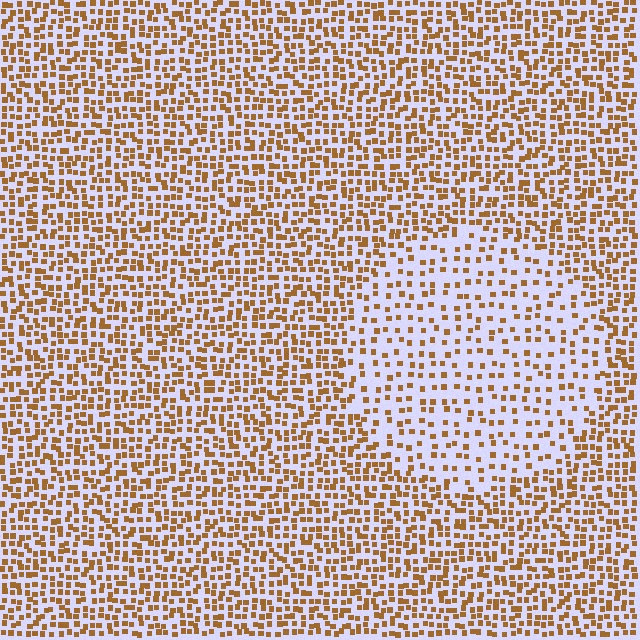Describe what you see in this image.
The image contains small brown elements arranged at two different densities. A circle-shaped region is visible where the elements are less densely packed than the surrounding area.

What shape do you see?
I see a circle.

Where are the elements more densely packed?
The elements are more densely packed outside the circle boundary.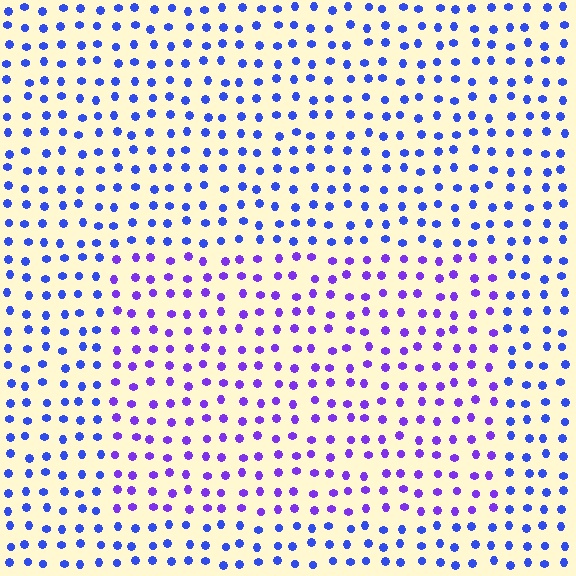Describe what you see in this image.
The image is filled with small blue elements in a uniform arrangement. A rectangle-shaped region is visible where the elements are tinted to a slightly different hue, forming a subtle color boundary.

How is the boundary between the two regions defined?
The boundary is defined purely by a slight shift in hue (about 34 degrees). Spacing, size, and orientation are identical on both sides.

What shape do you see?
I see a rectangle.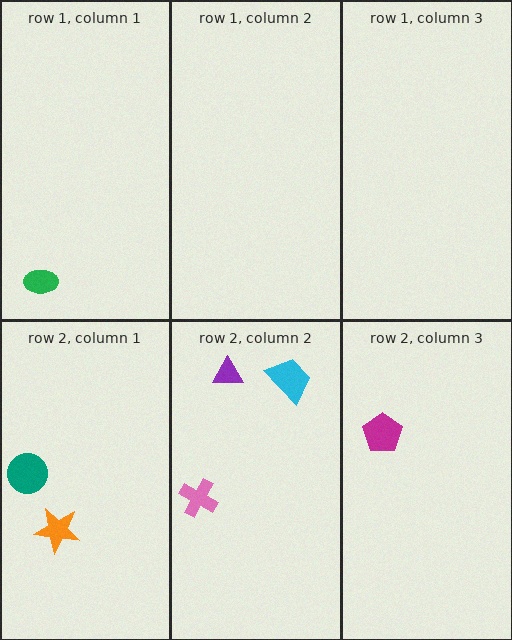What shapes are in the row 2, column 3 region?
The magenta pentagon.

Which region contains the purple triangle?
The row 2, column 2 region.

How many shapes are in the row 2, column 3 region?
1.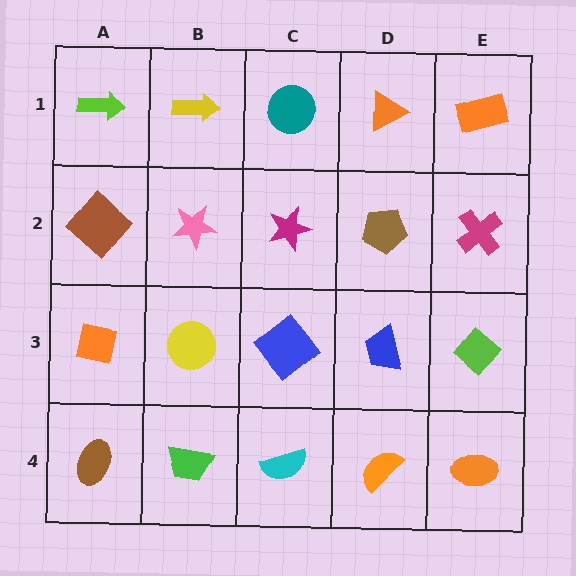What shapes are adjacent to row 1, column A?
A brown diamond (row 2, column A), a yellow arrow (row 1, column B).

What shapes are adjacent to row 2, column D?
An orange triangle (row 1, column D), a blue trapezoid (row 3, column D), a magenta star (row 2, column C), a magenta cross (row 2, column E).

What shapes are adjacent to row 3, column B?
A pink star (row 2, column B), a green trapezoid (row 4, column B), an orange square (row 3, column A), a blue diamond (row 3, column C).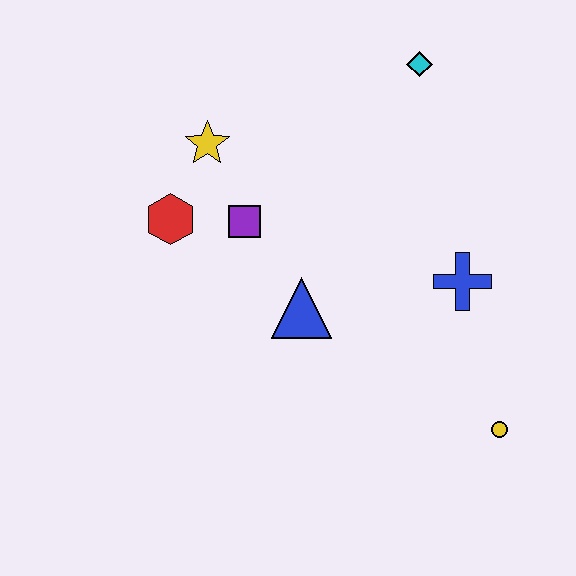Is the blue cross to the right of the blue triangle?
Yes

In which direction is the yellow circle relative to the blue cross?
The yellow circle is below the blue cross.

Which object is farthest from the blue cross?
The red hexagon is farthest from the blue cross.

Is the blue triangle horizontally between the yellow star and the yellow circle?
Yes